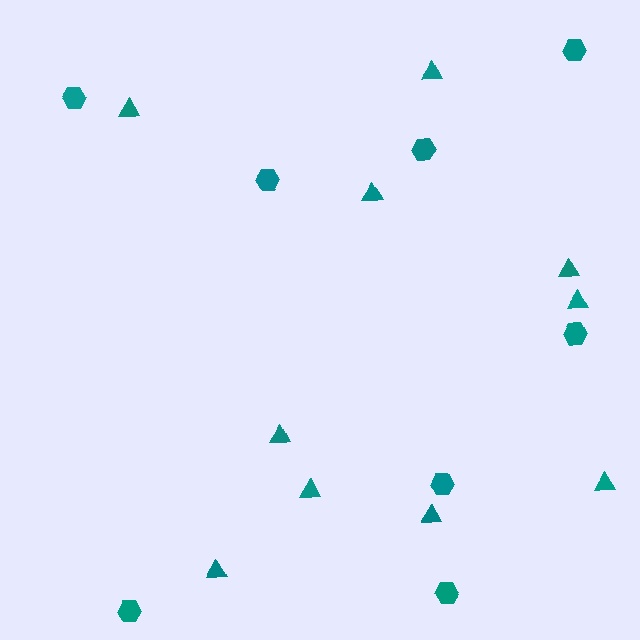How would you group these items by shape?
There are 2 groups: one group of hexagons (8) and one group of triangles (10).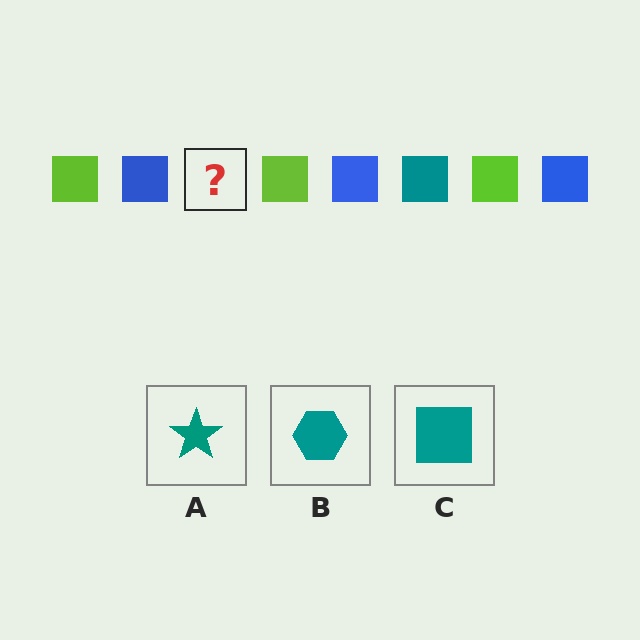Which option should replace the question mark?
Option C.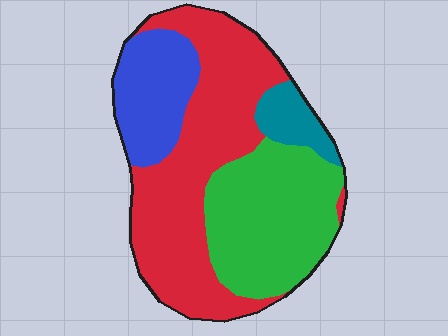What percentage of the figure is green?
Green covers roughly 30% of the figure.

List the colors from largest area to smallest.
From largest to smallest: red, green, blue, teal.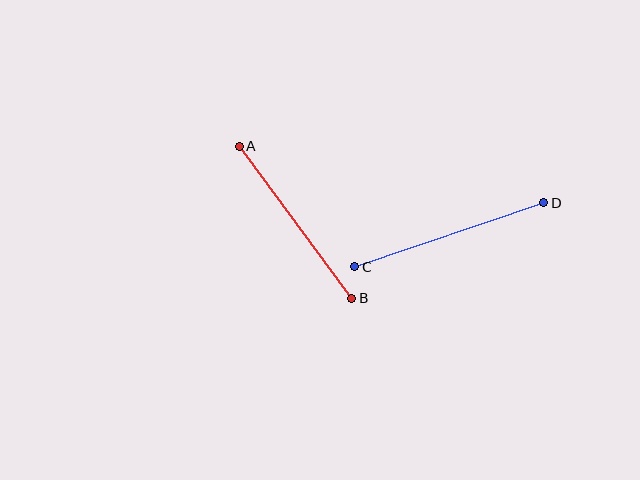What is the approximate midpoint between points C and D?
The midpoint is at approximately (449, 235) pixels.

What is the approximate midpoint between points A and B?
The midpoint is at approximately (295, 222) pixels.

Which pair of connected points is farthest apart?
Points C and D are farthest apart.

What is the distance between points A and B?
The distance is approximately 189 pixels.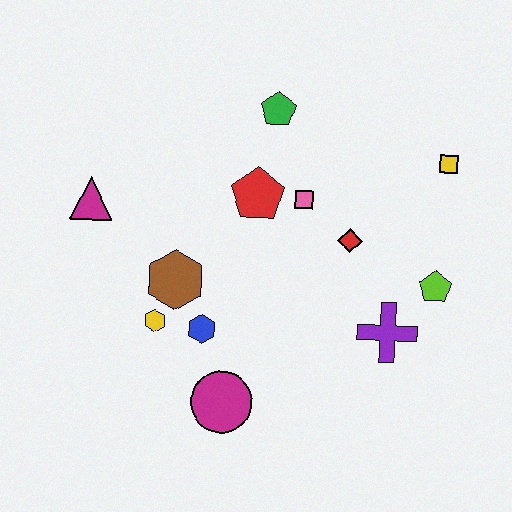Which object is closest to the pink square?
The red pentagon is closest to the pink square.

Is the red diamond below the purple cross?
No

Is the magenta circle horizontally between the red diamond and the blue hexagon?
Yes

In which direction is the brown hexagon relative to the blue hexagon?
The brown hexagon is above the blue hexagon.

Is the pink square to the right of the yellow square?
No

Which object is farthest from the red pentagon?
The magenta circle is farthest from the red pentagon.